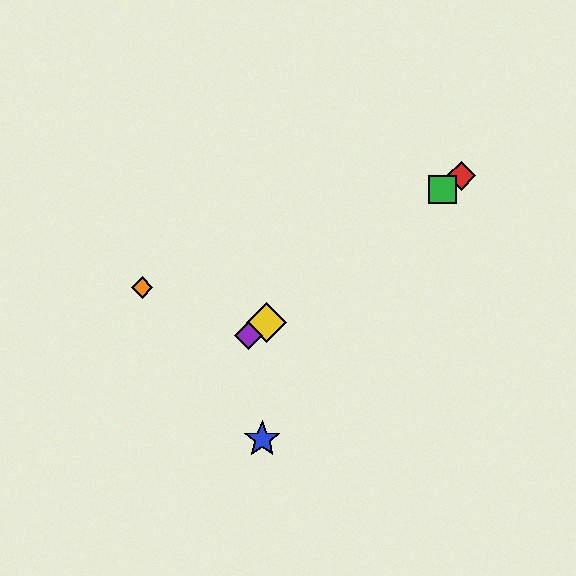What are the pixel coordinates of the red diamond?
The red diamond is at (461, 176).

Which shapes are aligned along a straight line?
The red diamond, the green square, the yellow diamond, the purple diamond are aligned along a straight line.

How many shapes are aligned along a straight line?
4 shapes (the red diamond, the green square, the yellow diamond, the purple diamond) are aligned along a straight line.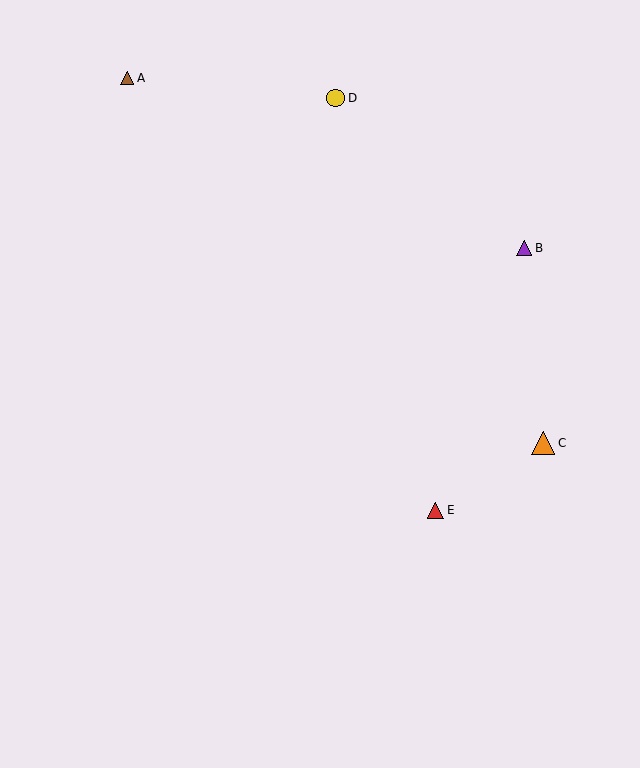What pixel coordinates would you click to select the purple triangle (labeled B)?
Click at (524, 248) to select the purple triangle B.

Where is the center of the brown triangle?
The center of the brown triangle is at (127, 78).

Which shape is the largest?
The orange triangle (labeled C) is the largest.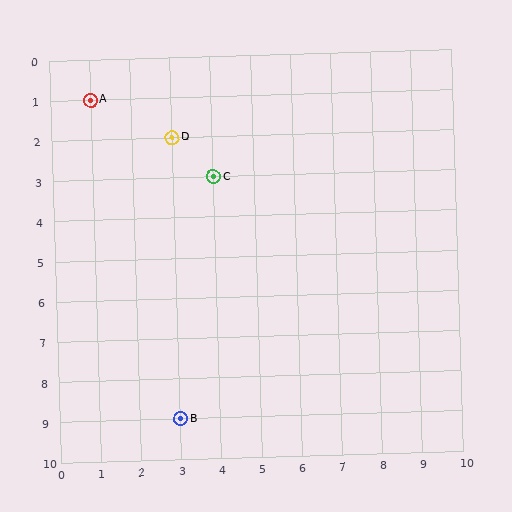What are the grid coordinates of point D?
Point D is at grid coordinates (3, 2).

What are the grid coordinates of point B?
Point B is at grid coordinates (3, 9).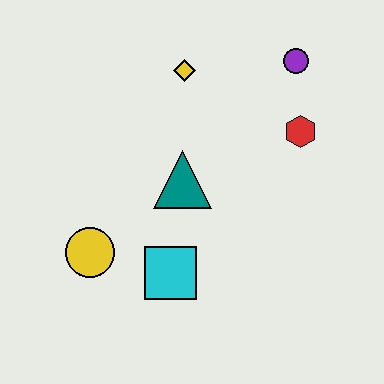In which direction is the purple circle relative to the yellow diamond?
The purple circle is to the right of the yellow diamond.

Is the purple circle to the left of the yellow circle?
No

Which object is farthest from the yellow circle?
The purple circle is farthest from the yellow circle.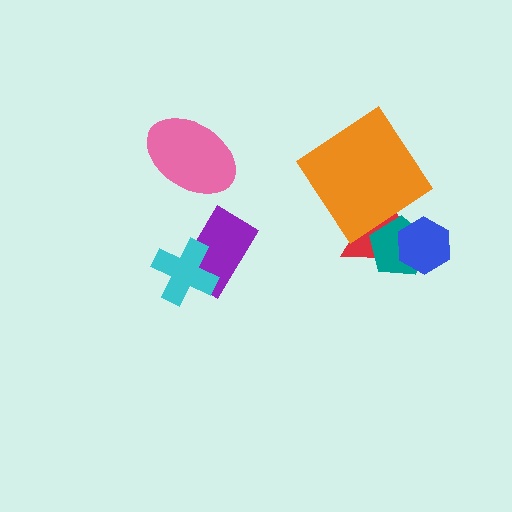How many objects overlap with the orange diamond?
1 object overlaps with the orange diamond.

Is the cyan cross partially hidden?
No, no other shape covers it.